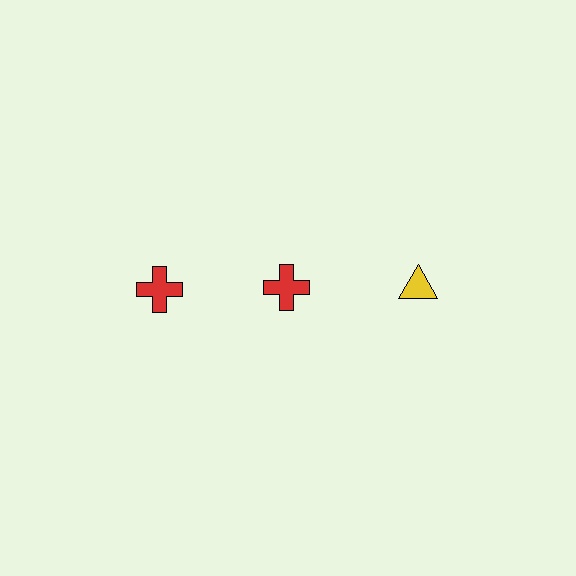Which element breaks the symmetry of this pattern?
The yellow triangle in the top row, center column breaks the symmetry. All other shapes are red crosses.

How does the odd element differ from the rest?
It differs in both color (yellow instead of red) and shape (triangle instead of cross).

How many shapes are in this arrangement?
There are 3 shapes arranged in a grid pattern.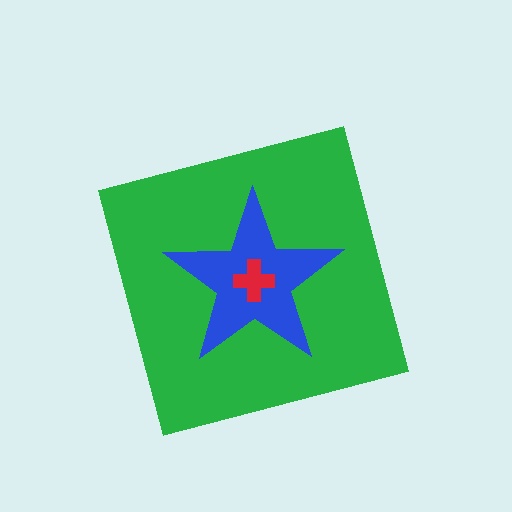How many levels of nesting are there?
3.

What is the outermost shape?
The green square.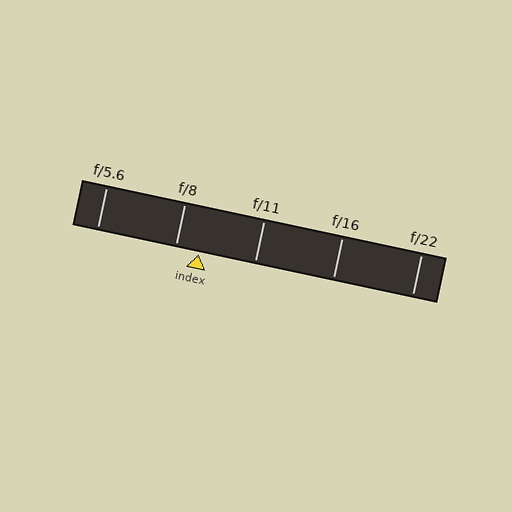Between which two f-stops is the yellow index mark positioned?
The index mark is between f/8 and f/11.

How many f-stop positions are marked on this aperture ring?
There are 5 f-stop positions marked.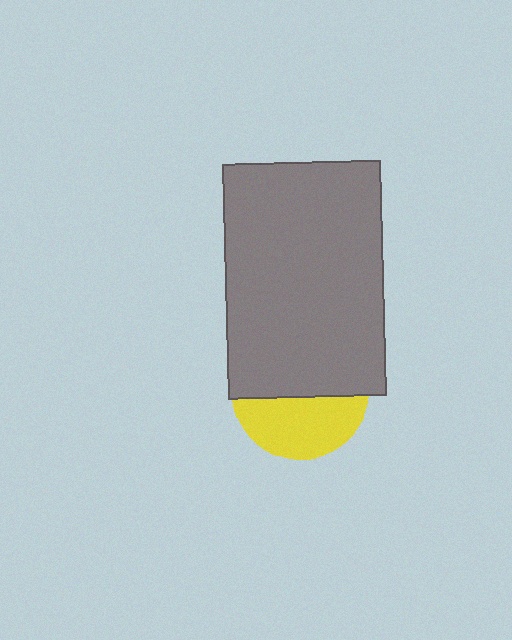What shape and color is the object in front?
The object in front is a gray rectangle.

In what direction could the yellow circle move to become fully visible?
The yellow circle could move down. That would shift it out from behind the gray rectangle entirely.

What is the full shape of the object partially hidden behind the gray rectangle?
The partially hidden object is a yellow circle.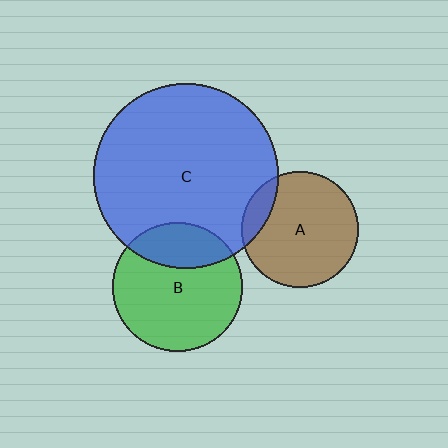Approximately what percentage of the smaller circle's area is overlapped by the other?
Approximately 15%.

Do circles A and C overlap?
Yes.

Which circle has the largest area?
Circle C (blue).